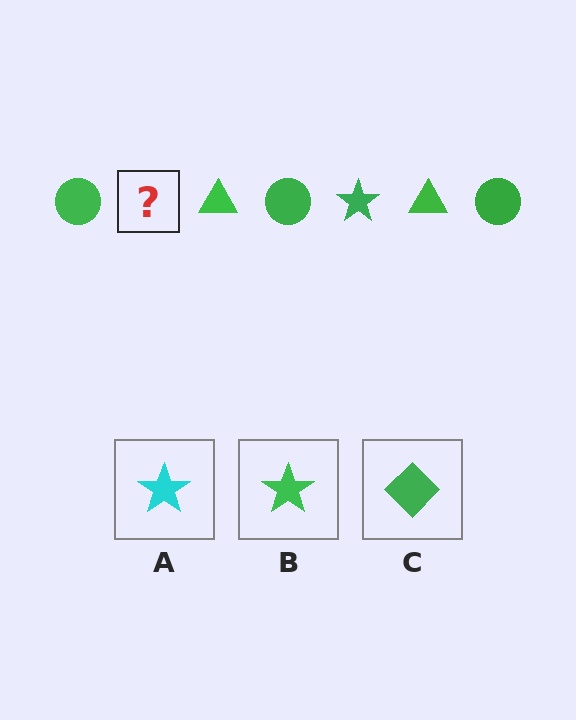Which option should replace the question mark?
Option B.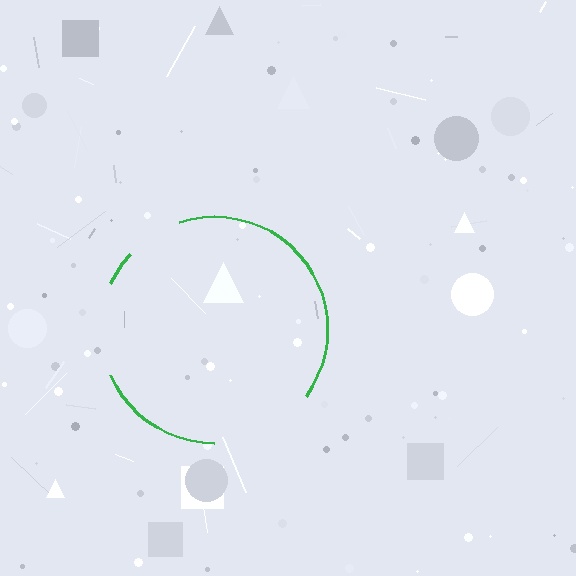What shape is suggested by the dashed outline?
The dashed outline suggests a circle.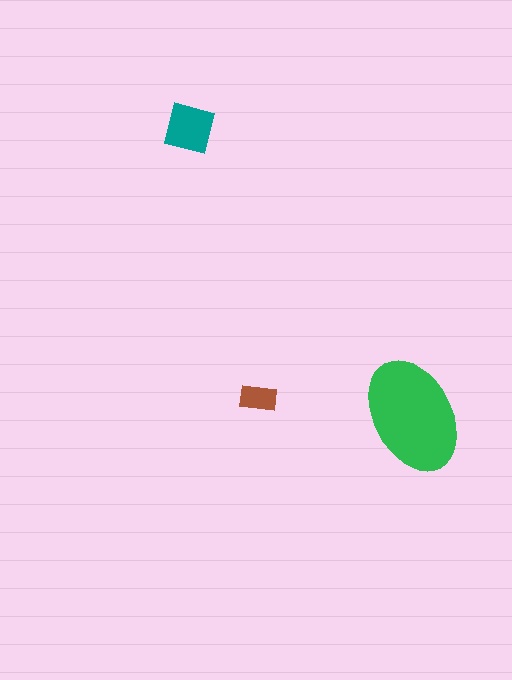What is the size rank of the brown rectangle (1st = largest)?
3rd.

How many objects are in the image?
There are 3 objects in the image.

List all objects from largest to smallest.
The green ellipse, the teal square, the brown rectangle.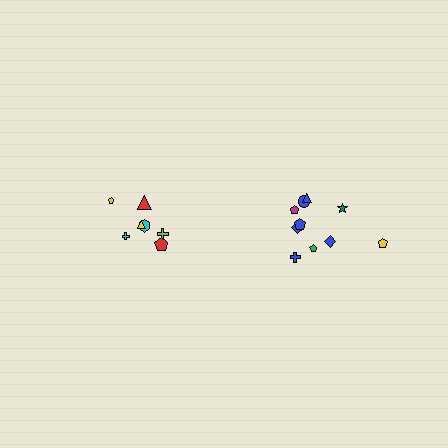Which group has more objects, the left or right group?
The right group.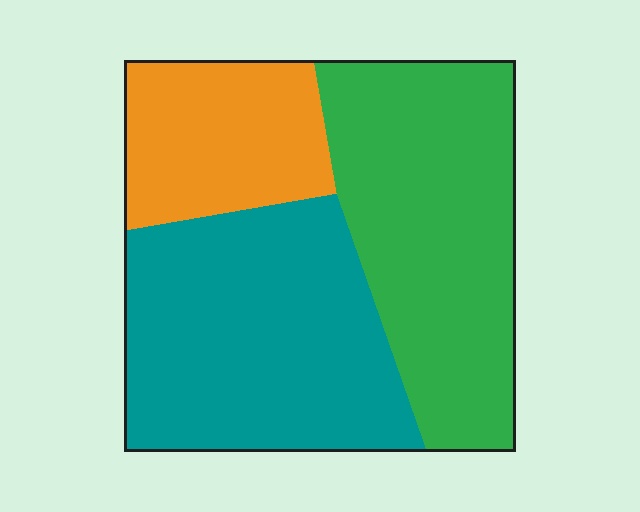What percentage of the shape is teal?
Teal covers 41% of the shape.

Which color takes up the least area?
Orange, at roughly 20%.